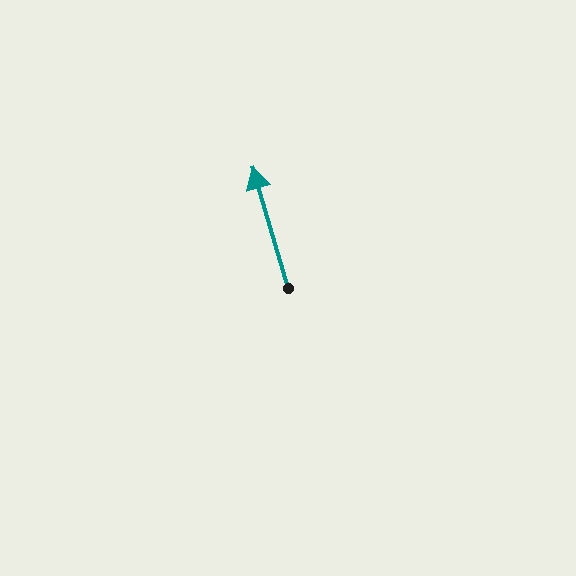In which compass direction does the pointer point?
North.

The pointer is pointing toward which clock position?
Roughly 11 o'clock.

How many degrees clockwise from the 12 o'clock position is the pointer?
Approximately 344 degrees.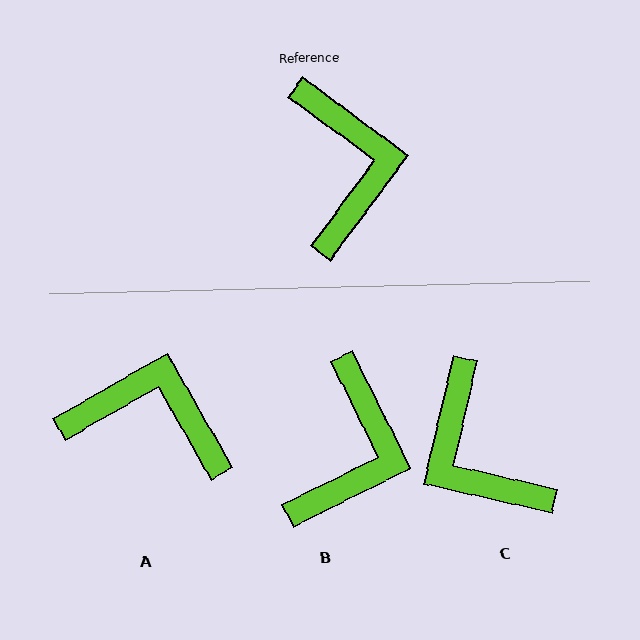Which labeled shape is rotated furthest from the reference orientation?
C, about 157 degrees away.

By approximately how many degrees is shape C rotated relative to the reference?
Approximately 157 degrees clockwise.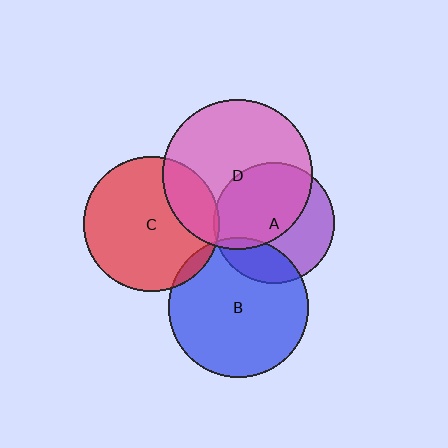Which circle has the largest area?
Circle D (pink).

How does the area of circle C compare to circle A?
Approximately 1.3 times.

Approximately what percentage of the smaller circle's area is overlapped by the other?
Approximately 20%.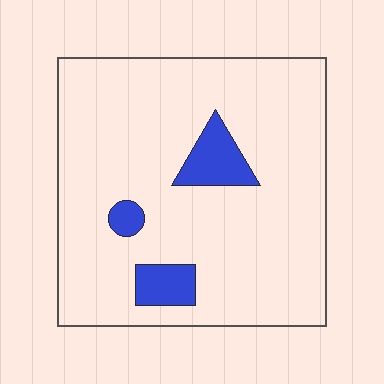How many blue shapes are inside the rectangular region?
3.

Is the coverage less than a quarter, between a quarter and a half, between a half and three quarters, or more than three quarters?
Less than a quarter.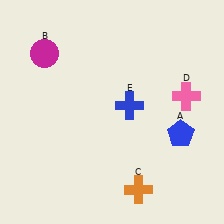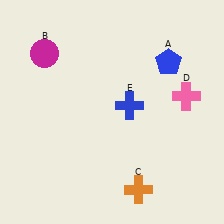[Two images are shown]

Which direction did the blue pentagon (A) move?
The blue pentagon (A) moved up.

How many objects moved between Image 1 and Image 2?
1 object moved between the two images.